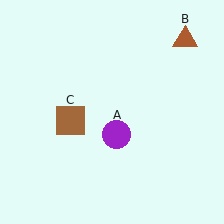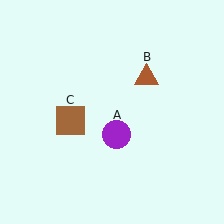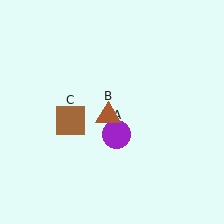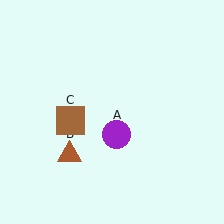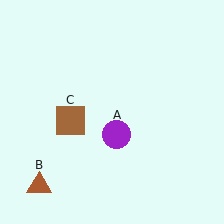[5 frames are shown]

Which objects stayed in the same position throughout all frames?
Purple circle (object A) and brown square (object C) remained stationary.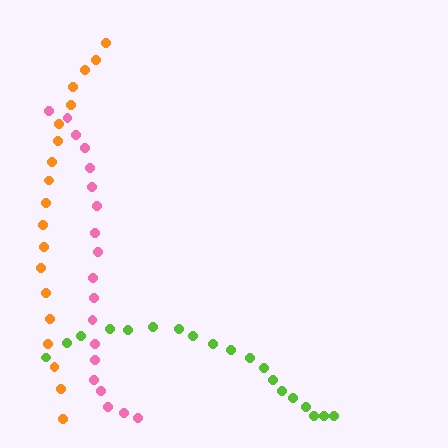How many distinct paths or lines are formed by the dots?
There are 3 distinct paths.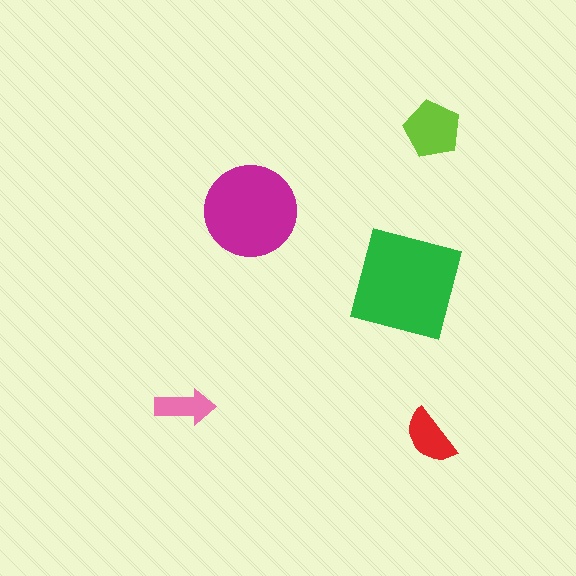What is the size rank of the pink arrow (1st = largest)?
5th.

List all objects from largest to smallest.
The green square, the magenta circle, the lime pentagon, the red semicircle, the pink arrow.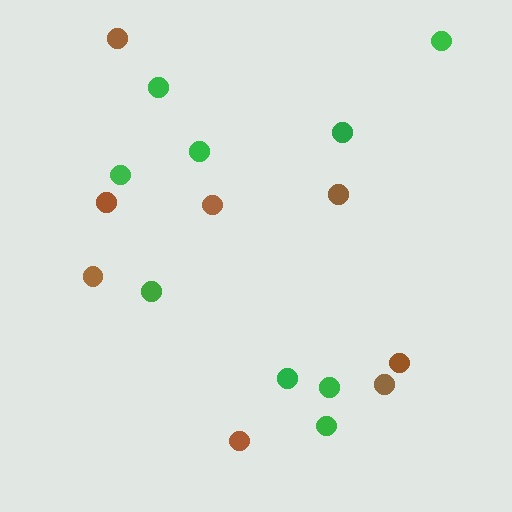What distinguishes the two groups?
There are 2 groups: one group of green circles (9) and one group of brown circles (8).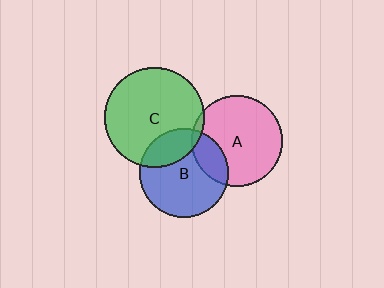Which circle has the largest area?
Circle C (green).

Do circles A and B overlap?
Yes.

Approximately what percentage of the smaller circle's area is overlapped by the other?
Approximately 20%.